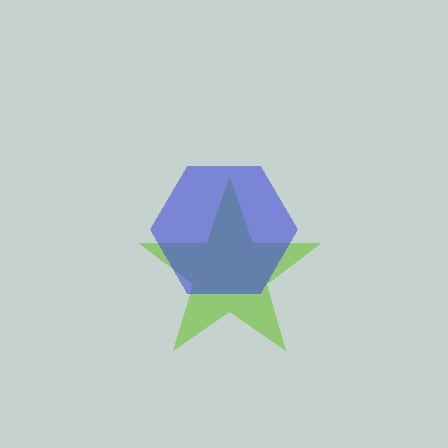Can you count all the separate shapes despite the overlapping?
Yes, there are 2 separate shapes.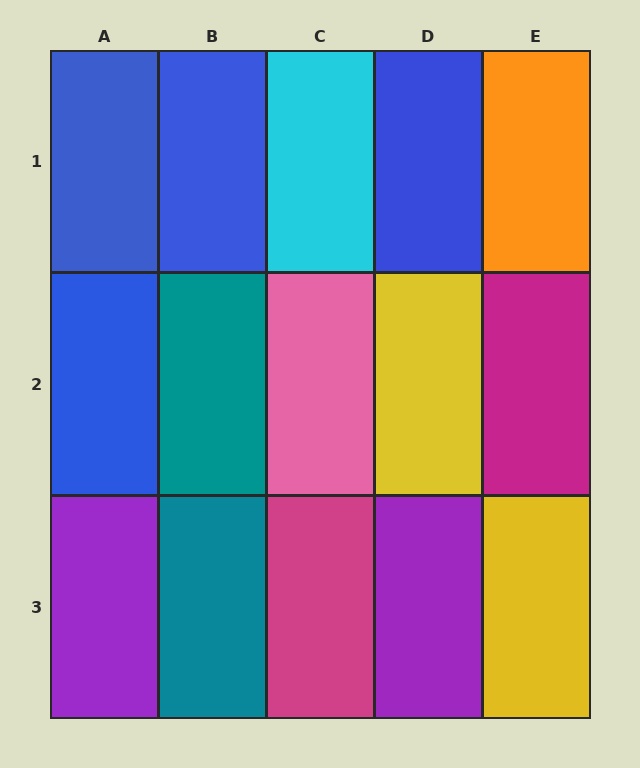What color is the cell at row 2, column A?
Blue.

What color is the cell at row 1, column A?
Blue.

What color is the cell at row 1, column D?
Blue.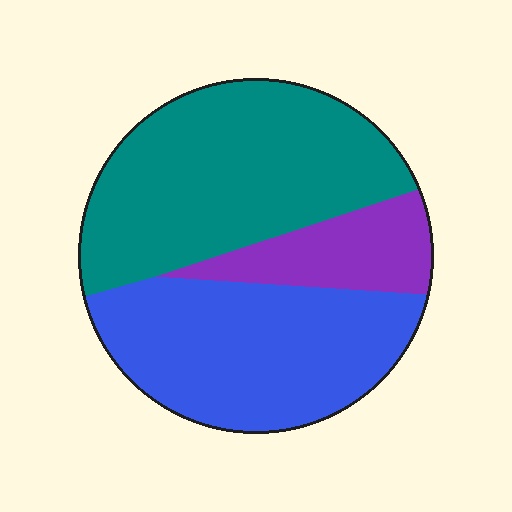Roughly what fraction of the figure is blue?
Blue covers 39% of the figure.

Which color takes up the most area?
Teal, at roughly 45%.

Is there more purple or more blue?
Blue.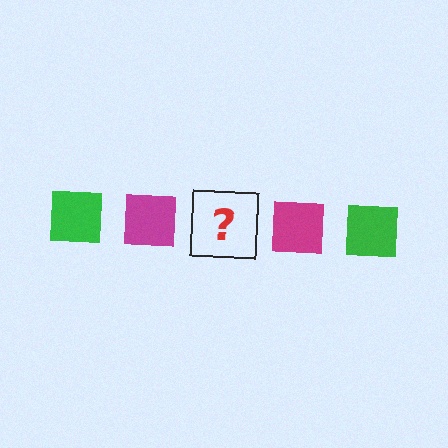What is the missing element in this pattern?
The missing element is a green square.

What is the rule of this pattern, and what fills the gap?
The rule is that the pattern cycles through green, magenta squares. The gap should be filled with a green square.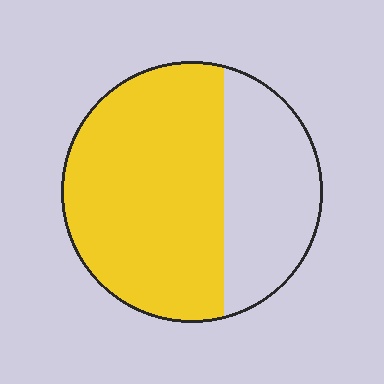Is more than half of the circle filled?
Yes.